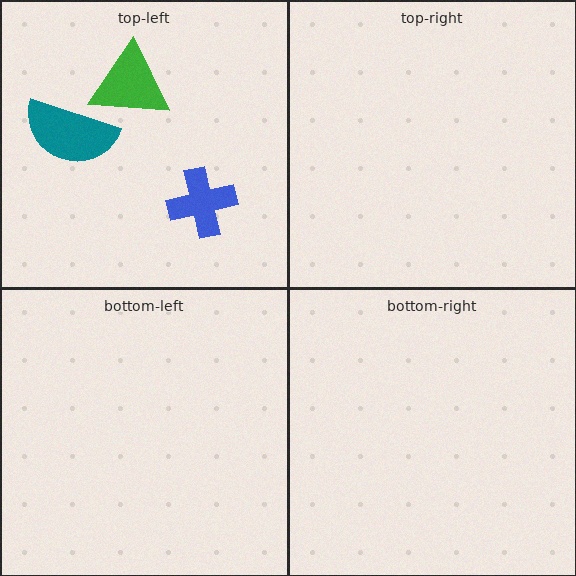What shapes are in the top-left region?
The green triangle, the blue cross, the teal semicircle.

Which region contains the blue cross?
The top-left region.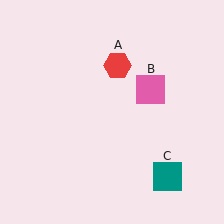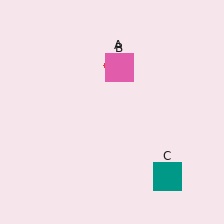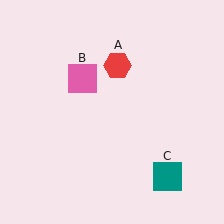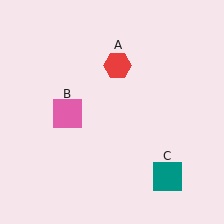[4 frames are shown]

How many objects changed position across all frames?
1 object changed position: pink square (object B).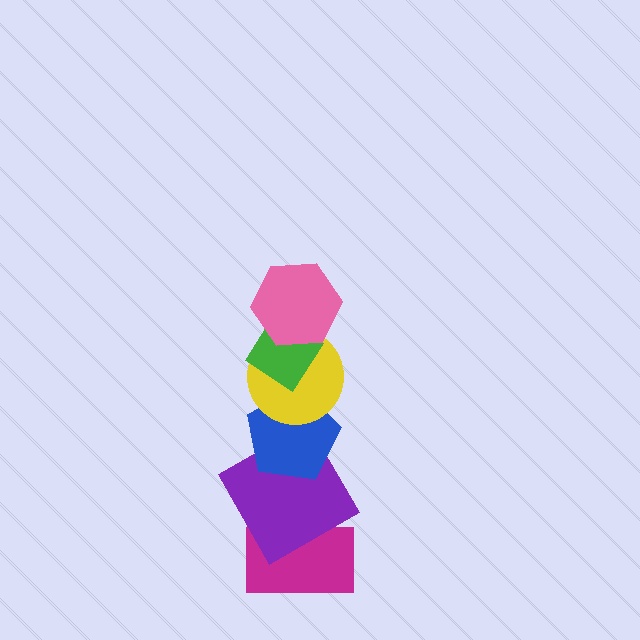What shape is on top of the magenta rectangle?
The purple square is on top of the magenta rectangle.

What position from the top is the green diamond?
The green diamond is 2nd from the top.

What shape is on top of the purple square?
The blue pentagon is on top of the purple square.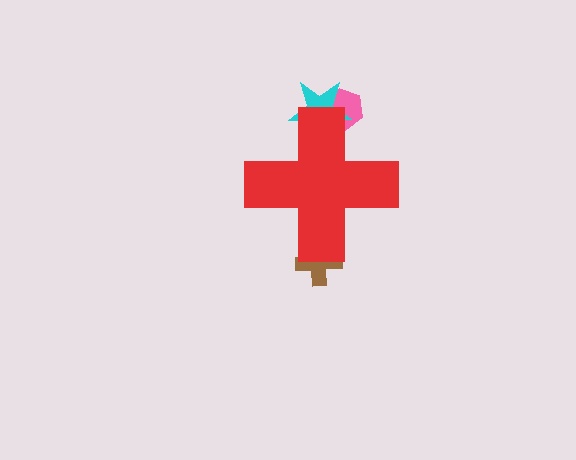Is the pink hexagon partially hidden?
Yes, the pink hexagon is partially hidden behind the red cross.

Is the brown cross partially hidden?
Yes, the brown cross is partially hidden behind the red cross.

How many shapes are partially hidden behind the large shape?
3 shapes are partially hidden.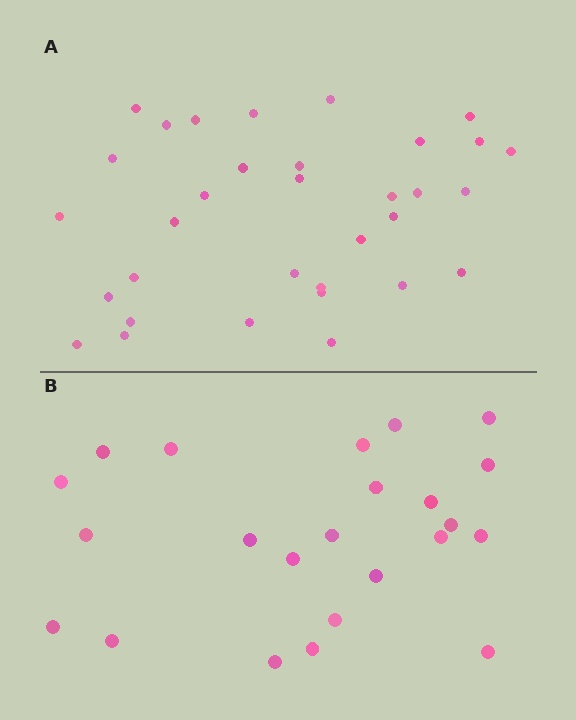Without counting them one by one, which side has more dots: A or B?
Region A (the top region) has more dots.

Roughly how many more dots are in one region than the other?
Region A has roughly 10 or so more dots than region B.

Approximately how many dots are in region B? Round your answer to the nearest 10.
About 20 dots. (The exact count is 23, which rounds to 20.)